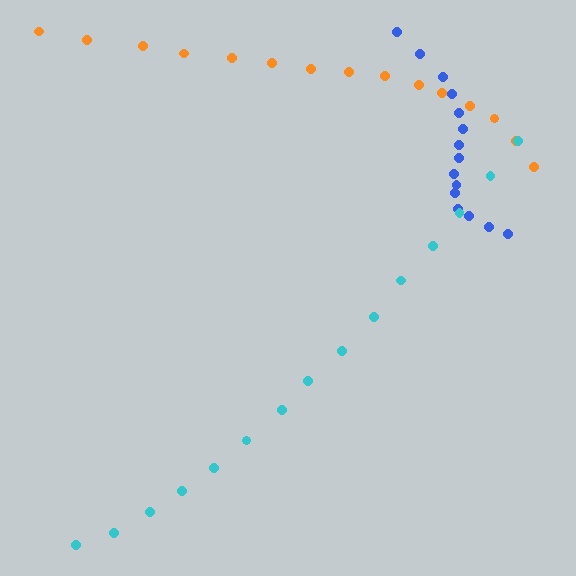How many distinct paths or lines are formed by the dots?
There are 3 distinct paths.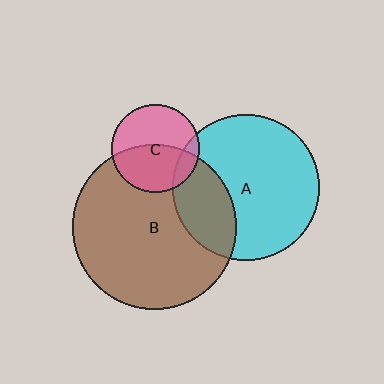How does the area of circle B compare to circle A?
Approximately 1.3 times.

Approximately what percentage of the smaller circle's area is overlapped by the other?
Approximately 10%.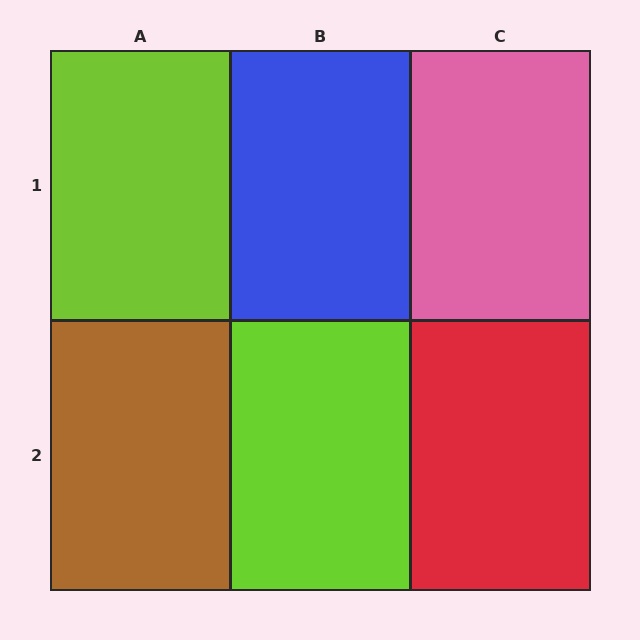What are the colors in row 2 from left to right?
Brown, lime, red.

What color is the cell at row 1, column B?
Blue.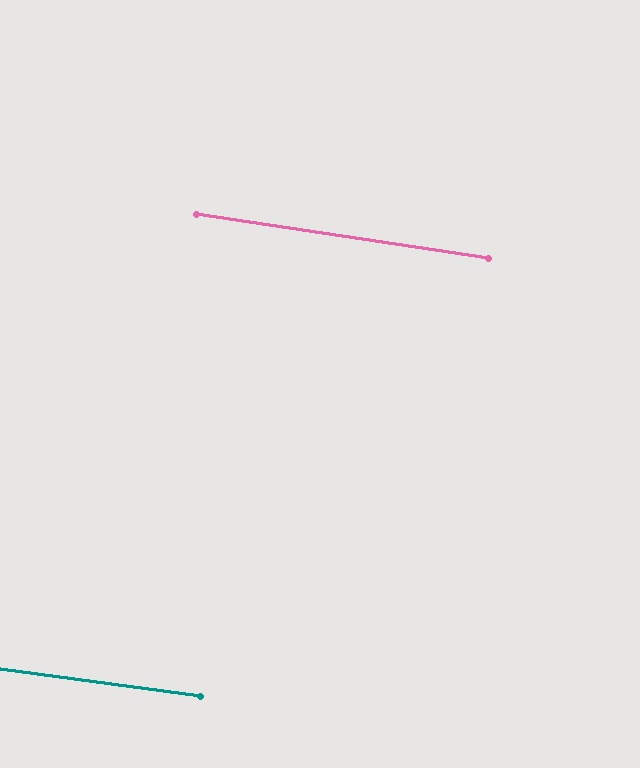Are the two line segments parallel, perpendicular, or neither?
Parallel — their directions differ by only 1.0°.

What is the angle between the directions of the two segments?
Approximately 1 degree.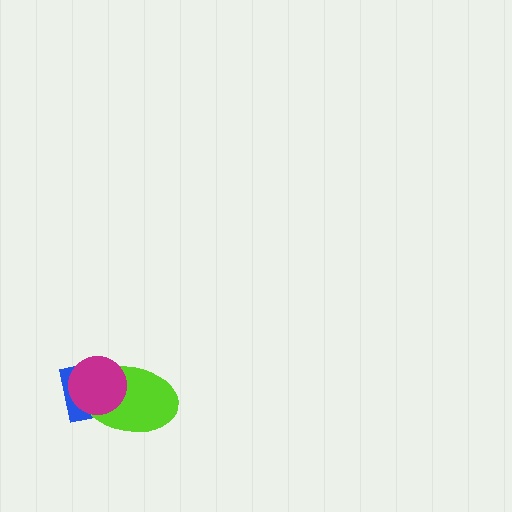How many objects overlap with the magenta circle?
2 objects overlap with the magenta circle.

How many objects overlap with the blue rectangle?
2 objects overlap with the blue rectangle.